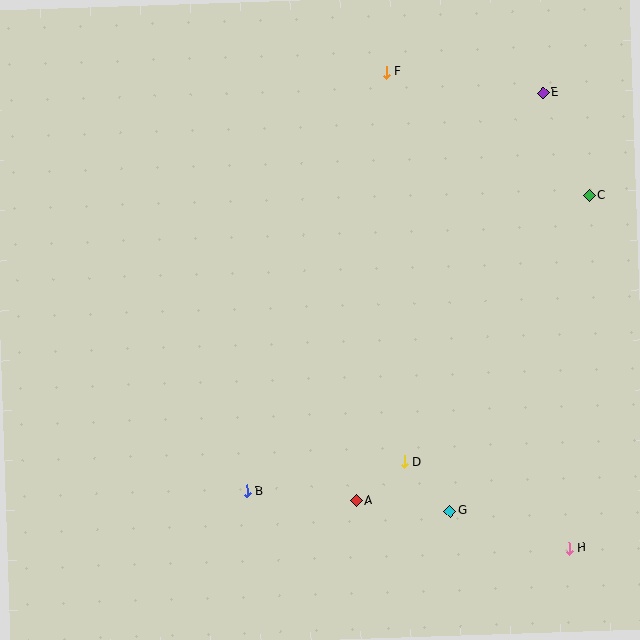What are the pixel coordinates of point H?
Point H is at (569, 548).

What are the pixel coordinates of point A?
Point A is at (356, 500).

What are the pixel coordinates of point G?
Point G is at (450, 511).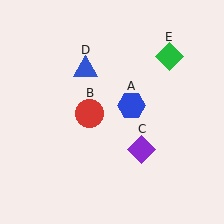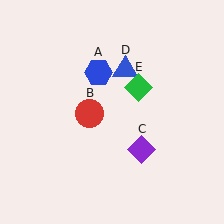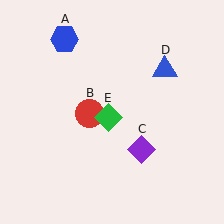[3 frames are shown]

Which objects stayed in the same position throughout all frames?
Red circle (object B) and purple diamond (object C) remained stationary.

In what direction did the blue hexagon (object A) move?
The blue hexagon (object A) moved up and to the left.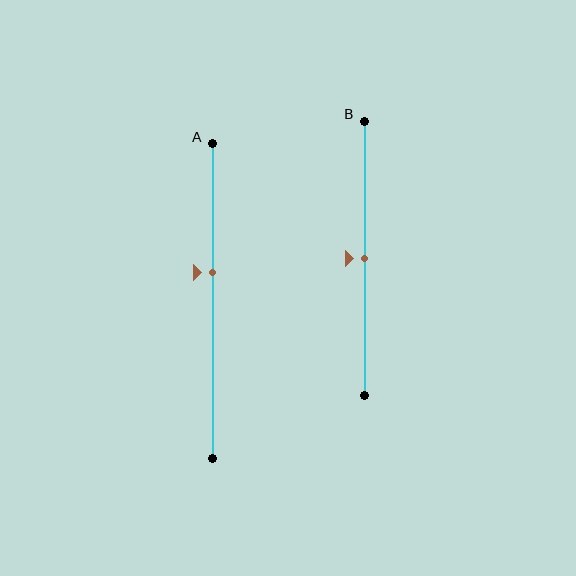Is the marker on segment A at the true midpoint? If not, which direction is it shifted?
No, the marker on segment A is shifted upward by about 9% of the segment length.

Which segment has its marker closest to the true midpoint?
Segment B has its marker closest to the true midpoint.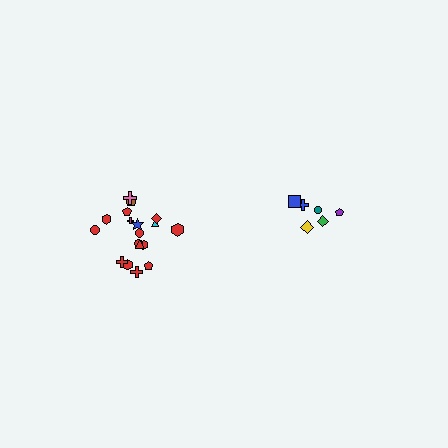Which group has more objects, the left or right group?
The left group.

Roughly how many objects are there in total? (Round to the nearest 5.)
Roughly 25 objects in total.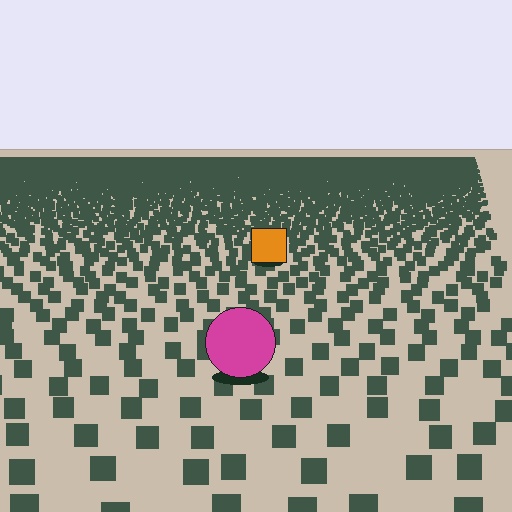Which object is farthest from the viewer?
The orange square is farthest from the viewer. It appears smaller and the ground texture around it is denser.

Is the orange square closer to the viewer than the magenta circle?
No. The magenta circle is closer — you can tell from the texture gradient: the ground texture is coarser near it.